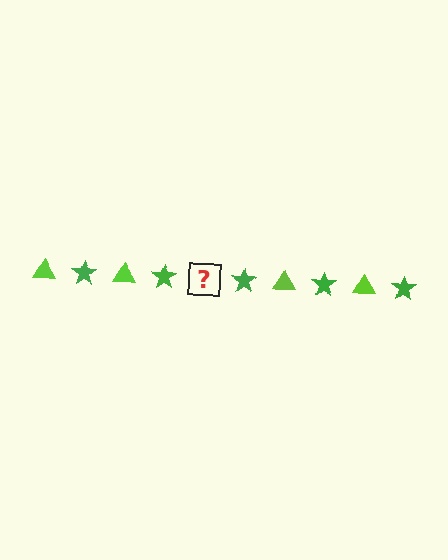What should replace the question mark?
The question mark should be replaced with a lime triangle.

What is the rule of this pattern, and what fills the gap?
The rule is that the pattern alternates between lime triangle and green star. The gap should be filled with a lime triangle.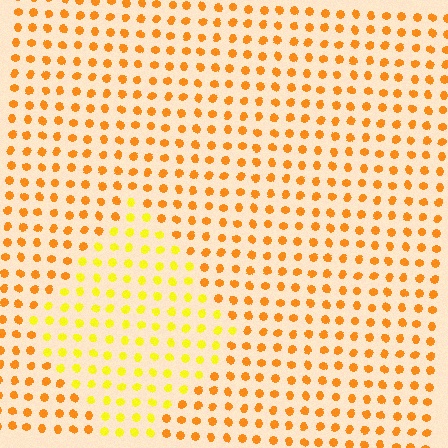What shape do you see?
I see a diamond.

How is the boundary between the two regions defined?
The boundary is defined purely by a slight shift in hue (about 30 degrees). Spacing, size, and orientation are identical on both sides.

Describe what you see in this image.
The image is filled with small orange elements in a uniform arrangement. A diamond-shaped region is visible where the elements are tinted to a slightly different hue, forming a subtle color boundary.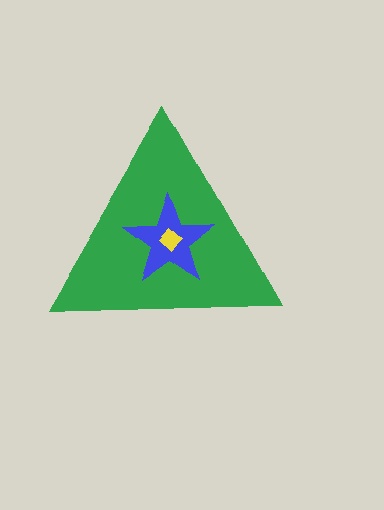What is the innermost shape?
The yellow diamond.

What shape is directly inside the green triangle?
The blue star.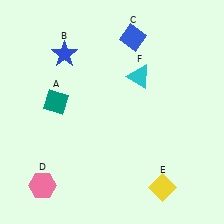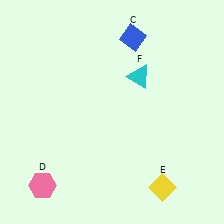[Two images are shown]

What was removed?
The blue star (B), the teal diamond (A) were removed in Image 2.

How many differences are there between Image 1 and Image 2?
There are 2 differences between the two images.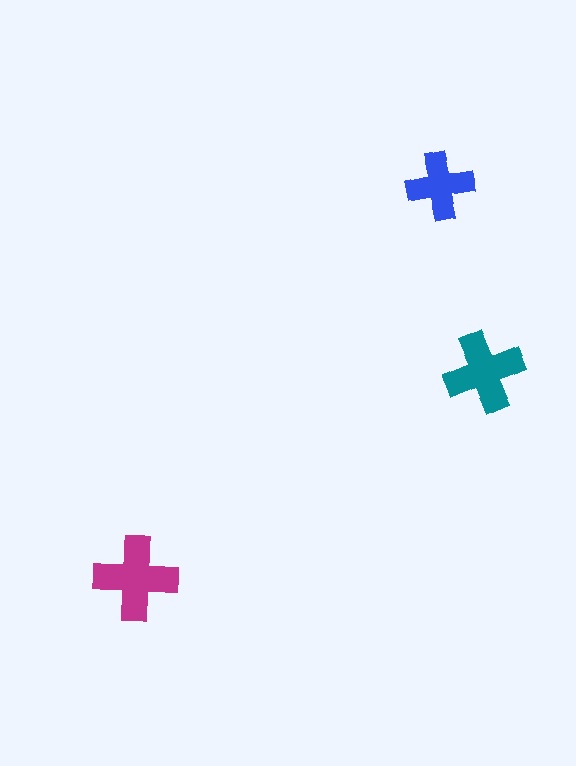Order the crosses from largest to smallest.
the magenta one, the teal one, the blue one.